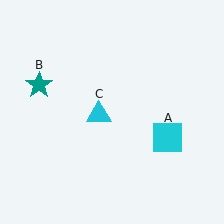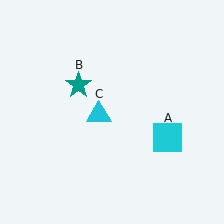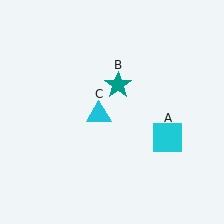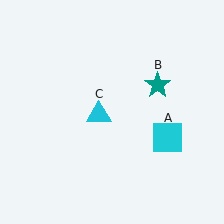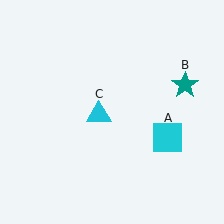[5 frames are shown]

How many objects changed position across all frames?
1 object changed position: teal star (object B).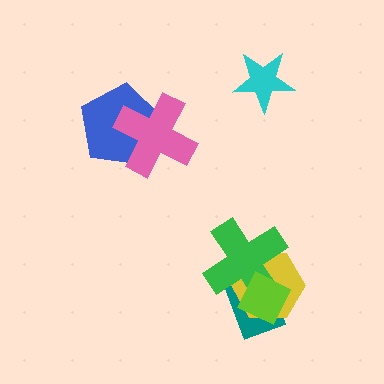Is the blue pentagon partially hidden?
Yes, it is partially covered by another shape.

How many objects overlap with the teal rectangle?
3 objects overlap with the teal rectangle.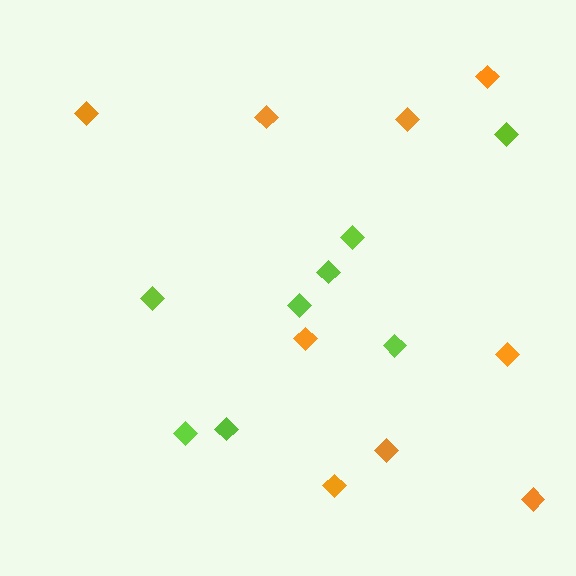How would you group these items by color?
There are 2 groups: one group of orange diamonds (9) and one group of lime diamonds (8).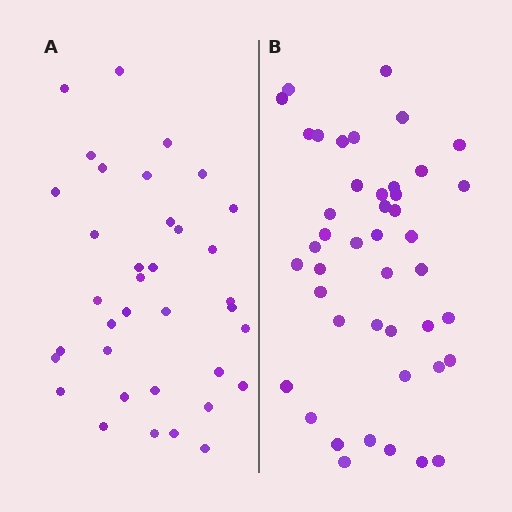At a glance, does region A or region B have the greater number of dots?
Region B (the right region) has more dots.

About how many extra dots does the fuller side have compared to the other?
Region B has roughly 8 or so more dots than region A.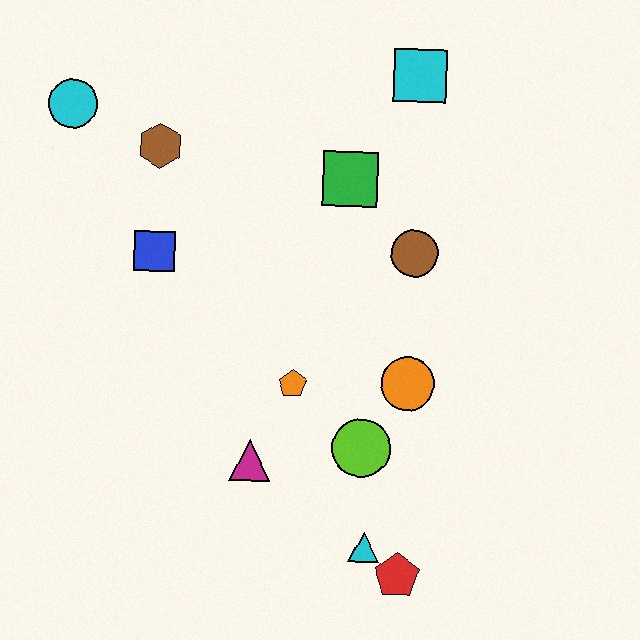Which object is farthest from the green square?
The red pentagon is farthest from the green square.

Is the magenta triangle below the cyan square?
Yes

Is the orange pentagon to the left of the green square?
Yes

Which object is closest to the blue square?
The brown hexagon is closest to the blue square.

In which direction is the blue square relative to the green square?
The blue square is to the left of the green square.